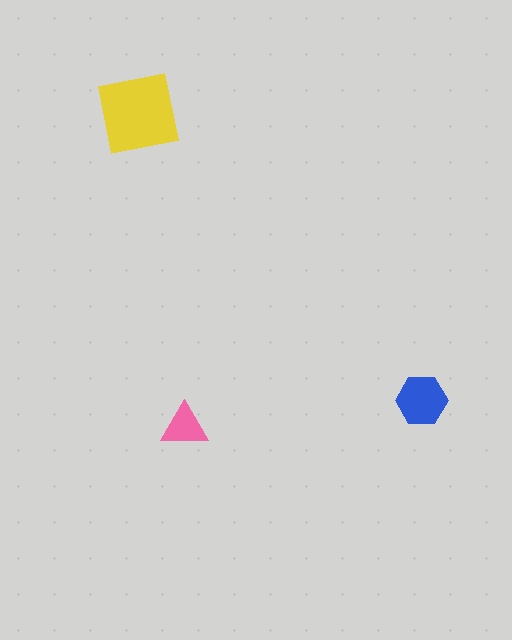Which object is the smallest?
The pink triangle.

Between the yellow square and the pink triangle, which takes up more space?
The yellow square.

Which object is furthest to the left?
The yellow square is leftmost.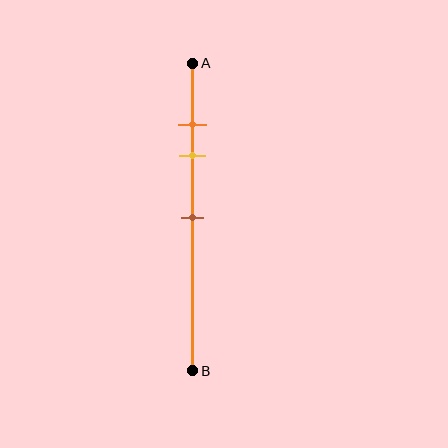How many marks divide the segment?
There are 3 marks dividing the segment.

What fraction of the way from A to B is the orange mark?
The orange mark is approximately 20% (0.2) of the way from A to B.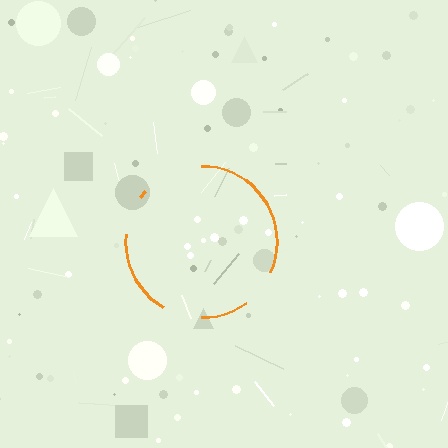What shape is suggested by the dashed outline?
The dashed outline suggests a circle.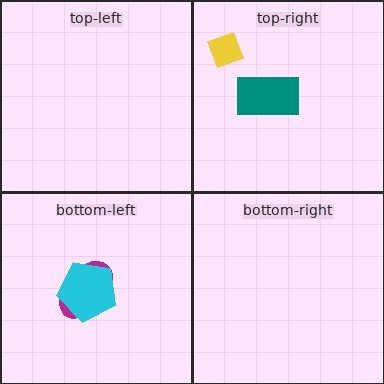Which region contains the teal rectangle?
The top-right region.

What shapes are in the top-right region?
The teal rectangle, the yellow diamond.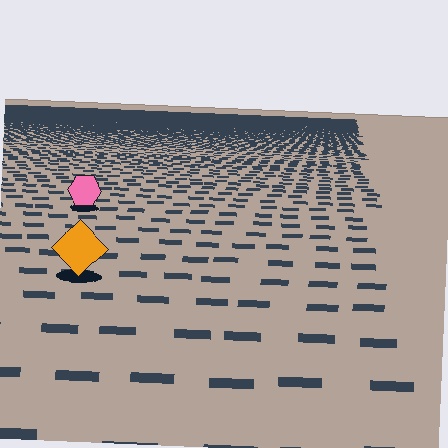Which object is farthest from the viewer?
The pink hexagon is farthest from the viewer. It appears smaller and the ground texture around it is denser.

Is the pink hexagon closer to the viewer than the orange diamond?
No. The orange diamond is closer — you can tell from the texture gradient: the ground texture is coarser near it.